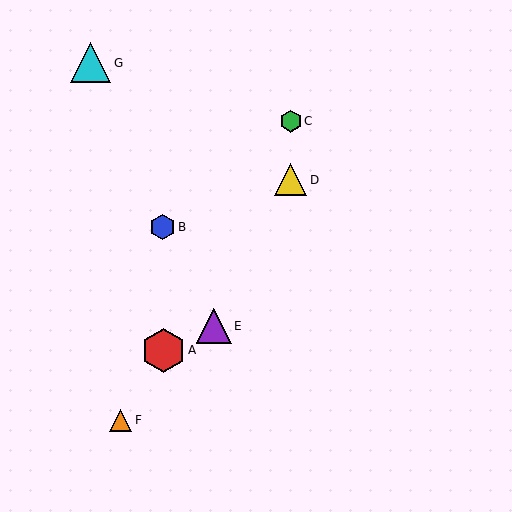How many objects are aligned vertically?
2 objects (C, D) are aligned vertically.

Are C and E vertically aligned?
No, C is at x≈291 and E is at x≈214.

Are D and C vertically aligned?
Yes, both are at x≈291.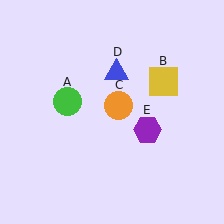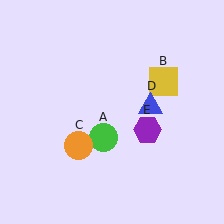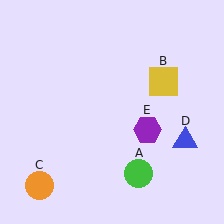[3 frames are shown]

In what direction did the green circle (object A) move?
The green circle (object A) moved down and to the right.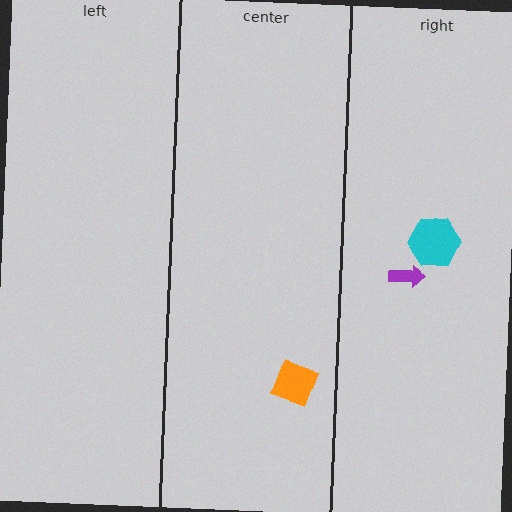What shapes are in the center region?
The orange diamond.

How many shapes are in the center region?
1.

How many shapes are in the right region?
2.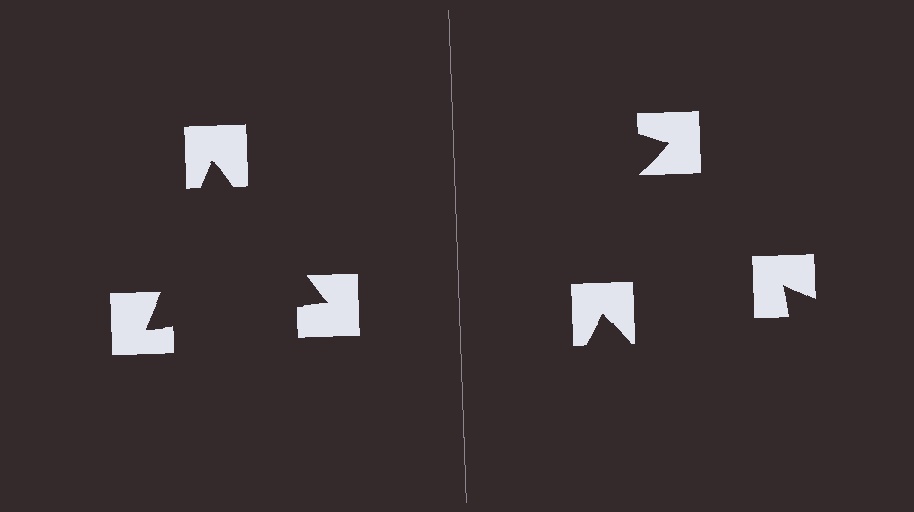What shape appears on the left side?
An illusory triangle.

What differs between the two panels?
The notched squares are positioned identically on both sides; only the wedge orientations differ. On the left they align to a triangle; on the right they are misaligned.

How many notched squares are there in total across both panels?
6 — 3 on each side.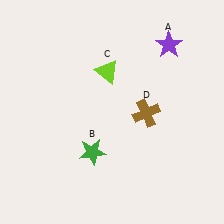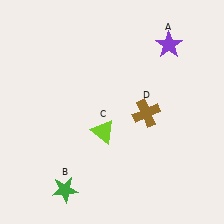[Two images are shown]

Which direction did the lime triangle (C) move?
The lime triangle (C) moved down.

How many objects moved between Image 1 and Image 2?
2 objects moved between the two images.